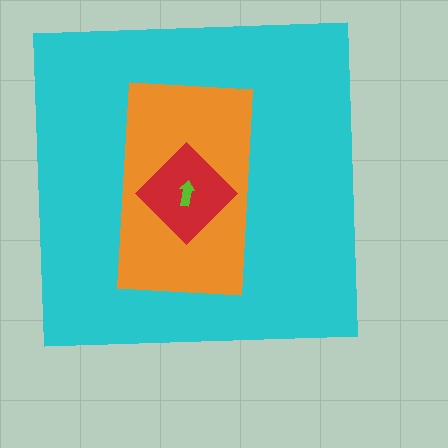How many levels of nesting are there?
4.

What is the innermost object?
The lime arrow.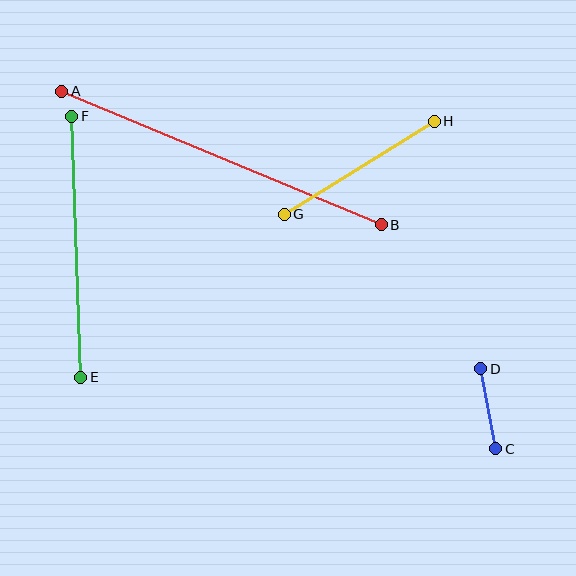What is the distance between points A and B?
The distance is approximately 346 pixels.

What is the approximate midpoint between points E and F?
The midpoint is at approximately (76, 247) pixels.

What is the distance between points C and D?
The distance is approximately 82 pixels.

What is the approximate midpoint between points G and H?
The midpoint is at approximately (359, 168) pixels.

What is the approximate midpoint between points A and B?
The midpoint is at approximately (221, 158) pixels.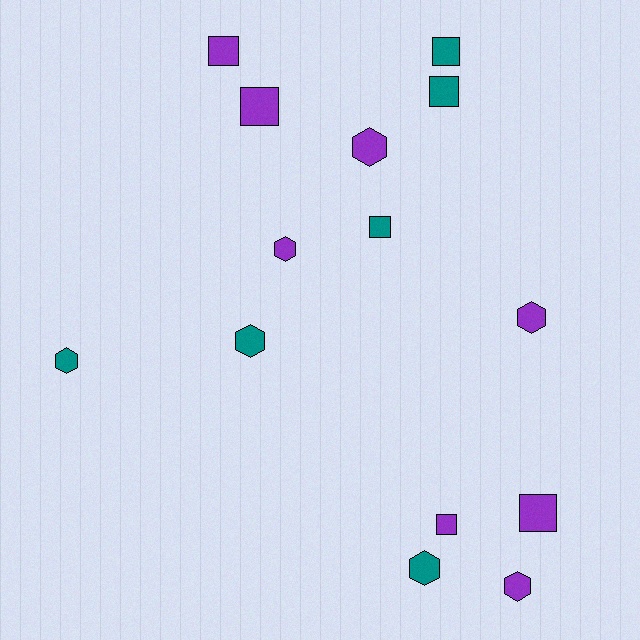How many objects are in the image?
There are 14 objects.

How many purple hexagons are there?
There are 4 purple hexagons.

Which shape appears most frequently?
Square, with 7 objects.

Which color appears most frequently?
Purple, with 8 objects.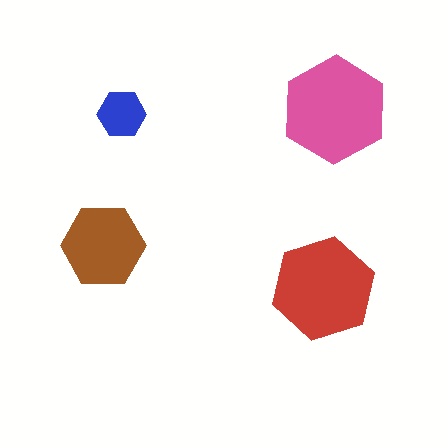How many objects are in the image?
There are 4 objects in the image.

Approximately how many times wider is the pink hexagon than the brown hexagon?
About 1.5 times wider.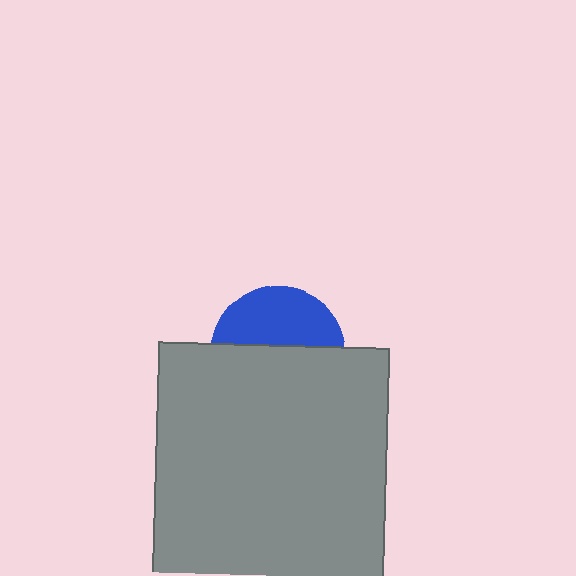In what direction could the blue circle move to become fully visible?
The blue circle could move up. That would shift it out from behind the gray rectangle entirely.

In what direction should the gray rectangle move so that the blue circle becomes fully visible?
The gray rectangle should move down. That is the shortest direction to clear the overlap and leave the blue circle fully visible.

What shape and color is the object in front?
The object in front is a gray rectangle.